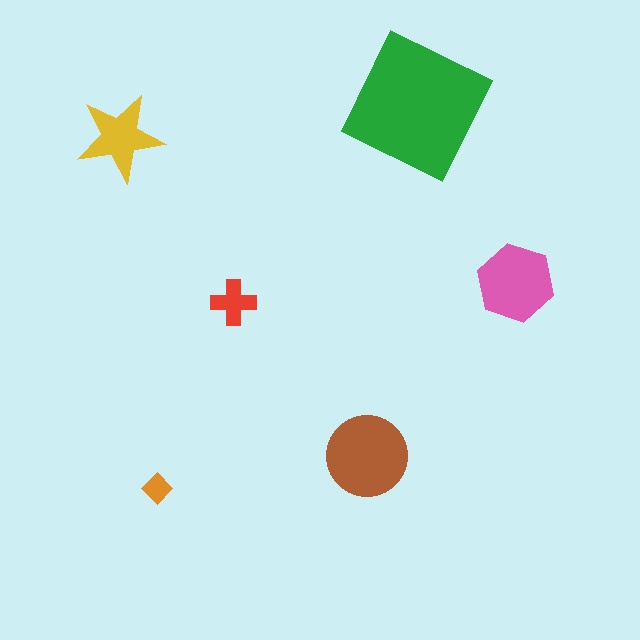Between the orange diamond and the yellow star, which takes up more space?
The yellow star.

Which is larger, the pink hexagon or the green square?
The green square.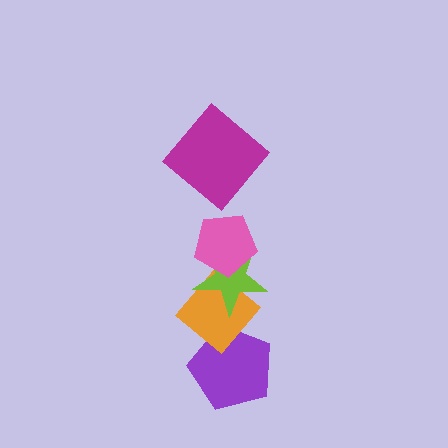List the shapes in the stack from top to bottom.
From top to bottom: the magenta diamond, the pink pentagon, the lime star, the orange diamond, the purple pentagon.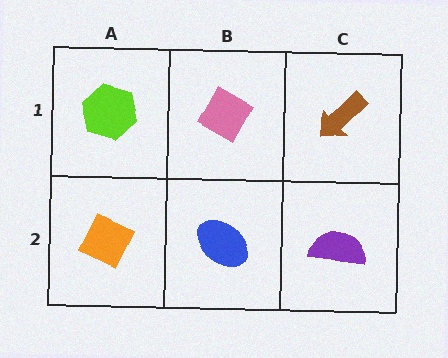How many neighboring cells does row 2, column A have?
2.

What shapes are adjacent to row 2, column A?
A lime hexagon (row 1, column A), a blue ellipse (row 2, column B).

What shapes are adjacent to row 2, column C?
A brown arrow (row 1, column C), a blue ellipse (row 2, column B).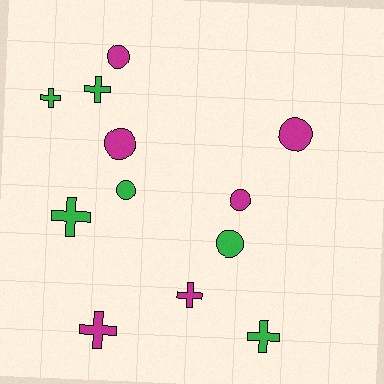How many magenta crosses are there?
There are 2 magenta crosses.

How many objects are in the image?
There are 12 objects.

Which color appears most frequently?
Magenta, with 6 objects.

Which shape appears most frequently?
Circle, with 6 objects.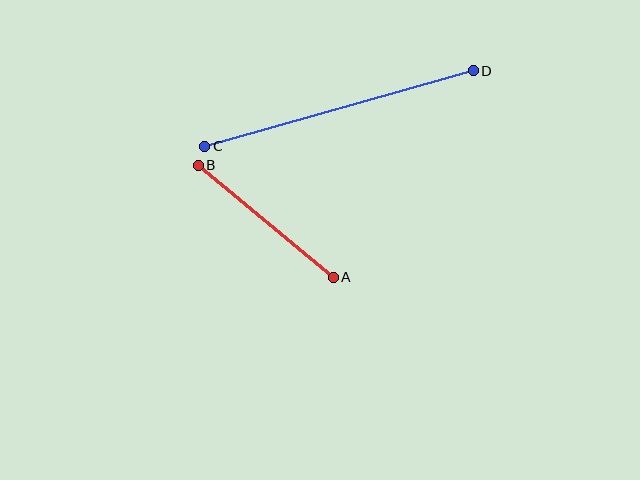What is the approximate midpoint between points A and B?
The midpoint is at approximately (266, 221) pixels.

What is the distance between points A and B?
The distance is approximately 176 pixels.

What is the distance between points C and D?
The distance is approximately 279 pixels.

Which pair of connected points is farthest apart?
Points C and D are farthest apart.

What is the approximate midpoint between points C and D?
The midpoint is at approximately (339, 108) pixels.